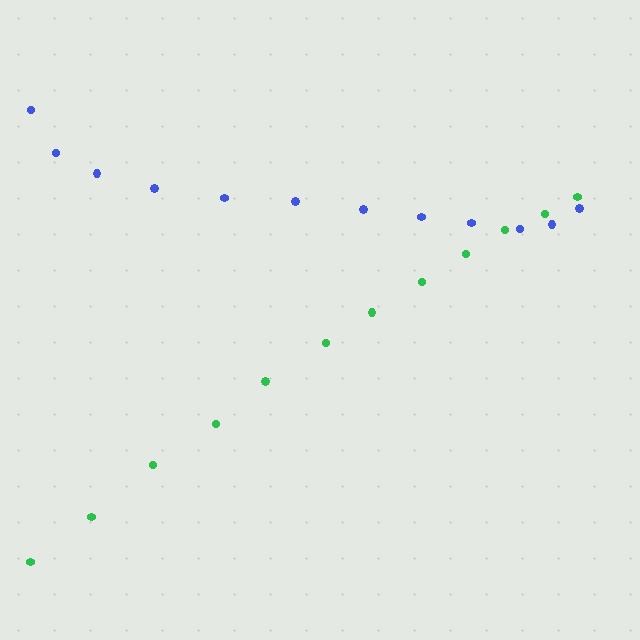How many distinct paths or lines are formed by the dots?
There are 2 distinct paths.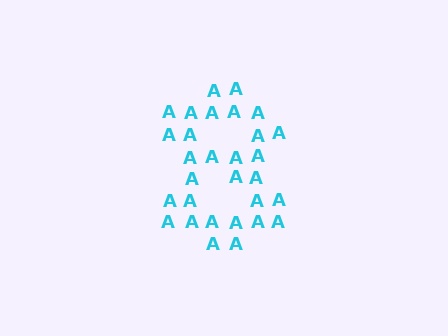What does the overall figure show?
The overall figure shows the digit 8.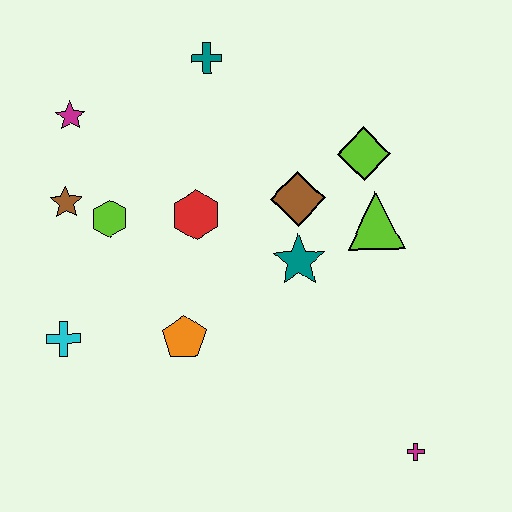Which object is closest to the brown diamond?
The teal star is closest to the brown diamond.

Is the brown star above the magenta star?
No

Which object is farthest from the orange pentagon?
The teal cross is farthest from the orange pentagon.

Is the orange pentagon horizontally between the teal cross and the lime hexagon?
Yes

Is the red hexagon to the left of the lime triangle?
Yes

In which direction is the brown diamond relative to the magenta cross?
The brown diamond is above the magenta cross.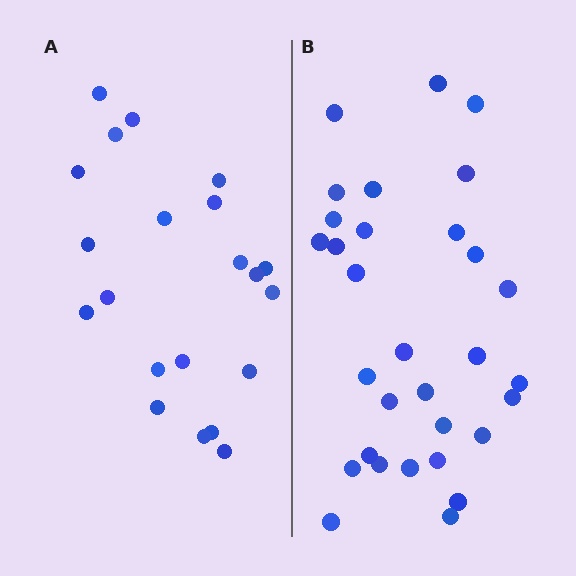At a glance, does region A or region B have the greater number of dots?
Region B (the right region) has more dots.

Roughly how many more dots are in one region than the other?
Region B has roughly 10 or so more dots than region A.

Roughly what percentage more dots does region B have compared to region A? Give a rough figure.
About 50% more.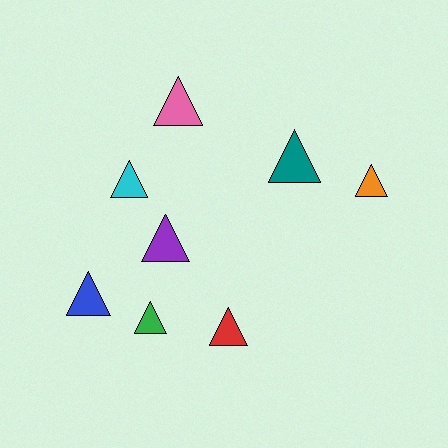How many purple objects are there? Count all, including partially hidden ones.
There is 1 purple object.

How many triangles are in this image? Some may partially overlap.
There are 8 triangles.